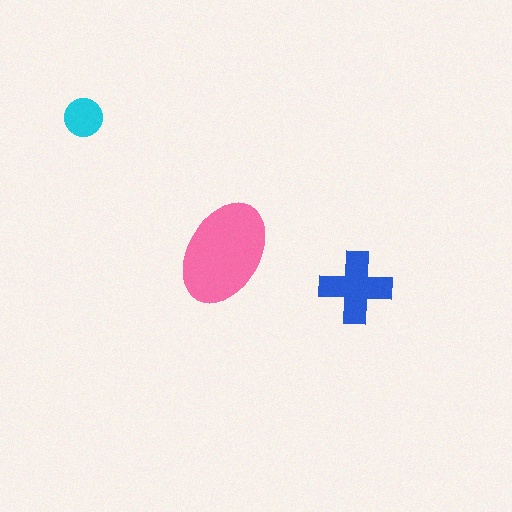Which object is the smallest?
The cyan circle.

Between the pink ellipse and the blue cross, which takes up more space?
The pink ellipse.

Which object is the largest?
The pink ellipse.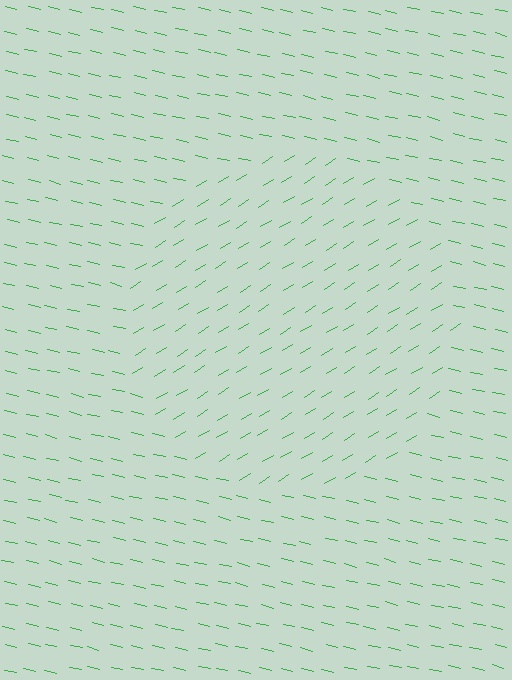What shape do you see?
I see a circle.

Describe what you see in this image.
The image is filled with small green line segments. A circle region in the image has lines oriented differently from the surrounding lines, creating a visible texture boundary.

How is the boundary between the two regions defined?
The boundary is defined purely by a change in line orientation (approximately 45 degrees difference). All lines are the same color and thickness.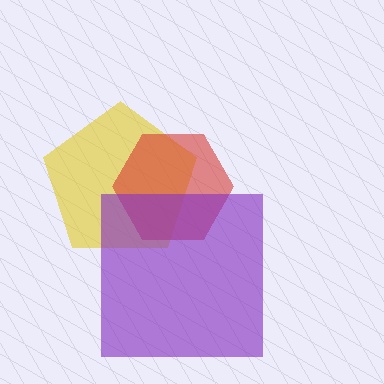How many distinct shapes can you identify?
There are 3 distinct shapes: a yellow pentagon, a red hexagon, a purple square.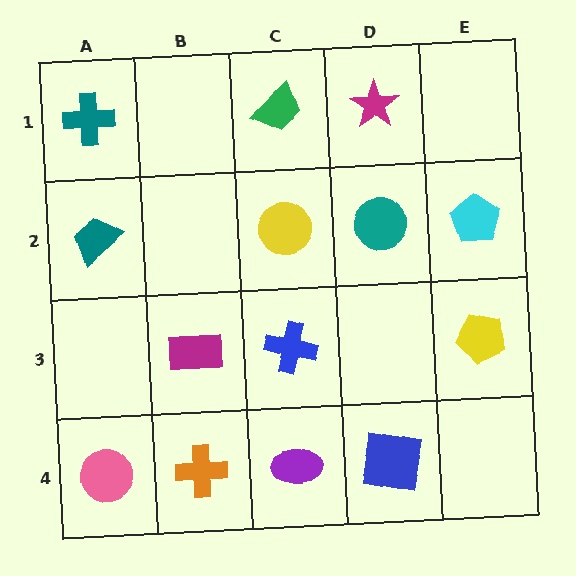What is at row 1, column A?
A teal cross.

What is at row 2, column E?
A cyan pentagon.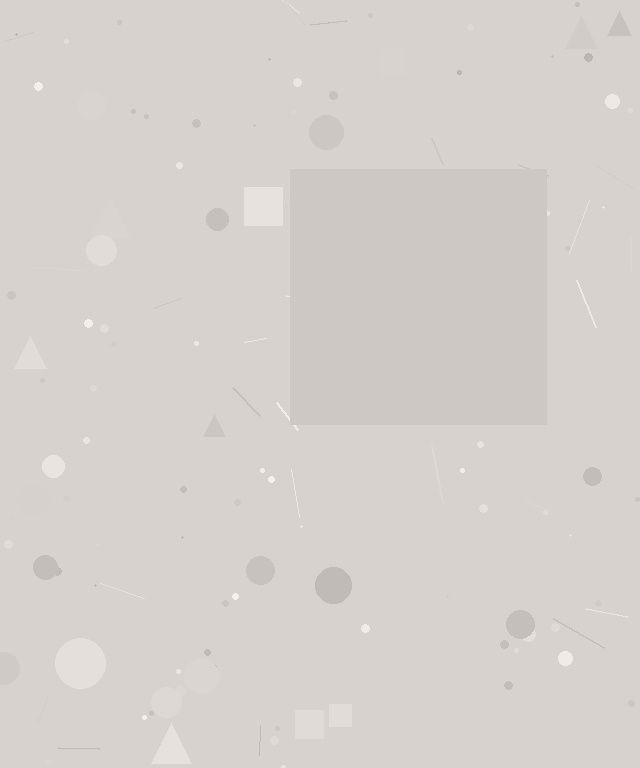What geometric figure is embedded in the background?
A square is embedded in the background.